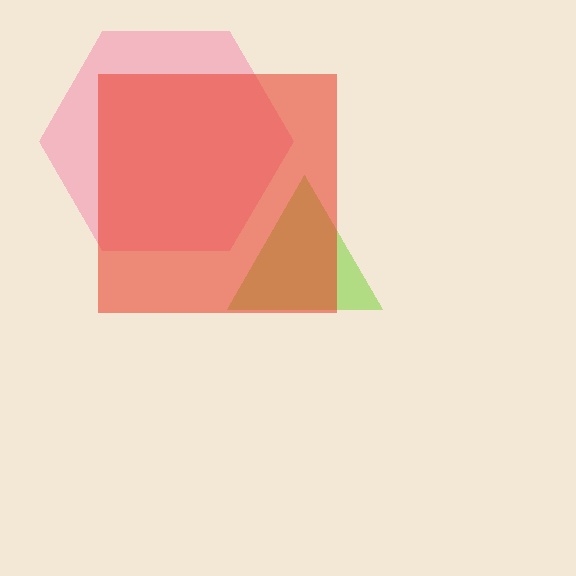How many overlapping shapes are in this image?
There are 3 overlapping shapes in the image.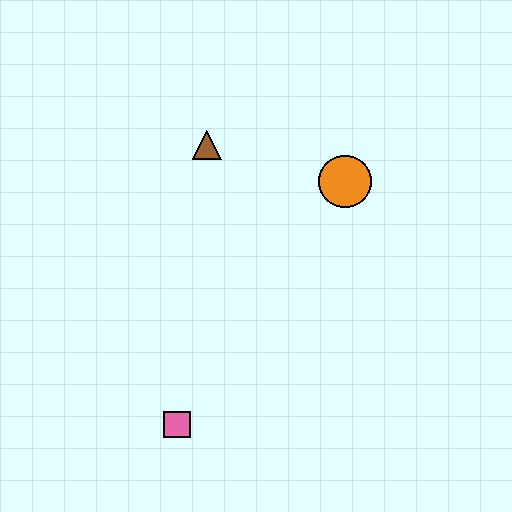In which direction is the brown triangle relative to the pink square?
The brown triangle is above the pink square.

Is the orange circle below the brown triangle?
Yes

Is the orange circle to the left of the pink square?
No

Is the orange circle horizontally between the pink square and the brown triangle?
No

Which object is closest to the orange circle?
The brown triangle is closest to the orange circle.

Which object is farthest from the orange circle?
The pink square is farthest from the orange circle.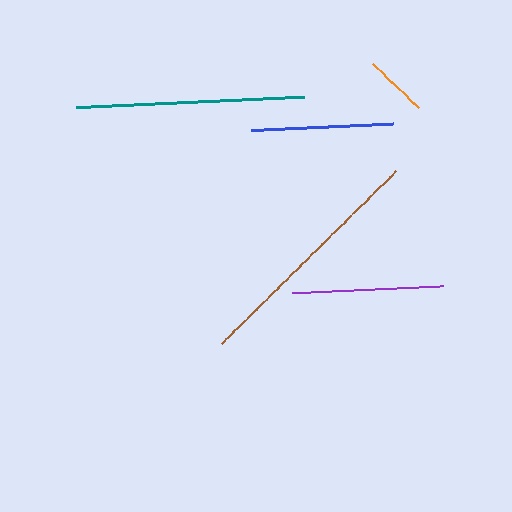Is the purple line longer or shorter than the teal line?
The teal line is longer than the purple line.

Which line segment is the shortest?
The orange line is the shortest at approximately 64 pixels.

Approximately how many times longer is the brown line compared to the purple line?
The brown line is approximately 1.6 times the length of the purple line.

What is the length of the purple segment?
The purple segment is approximately 151 pixels long.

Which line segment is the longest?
The brown line is the longest at approximately 246 pixels.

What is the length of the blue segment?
The blue segment is approximately 143 pixels long.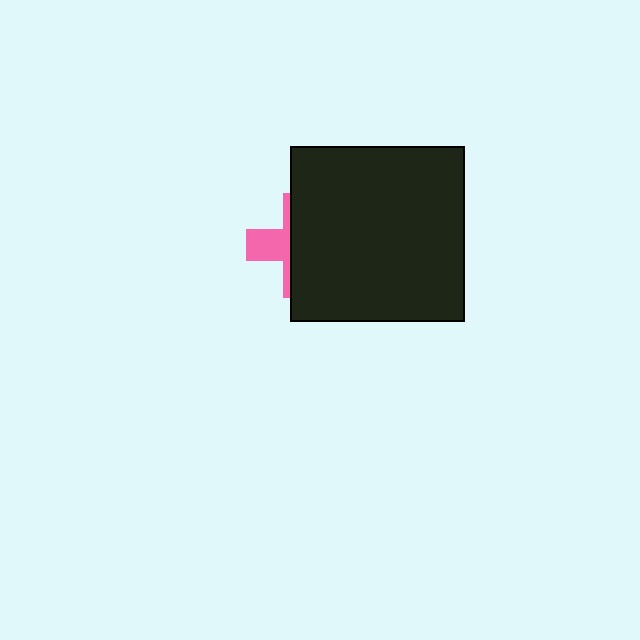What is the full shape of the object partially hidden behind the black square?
The partially hidden object is a pink cross.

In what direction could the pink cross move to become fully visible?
The pink cross could move left. That would shift it out from behind the black square entirely.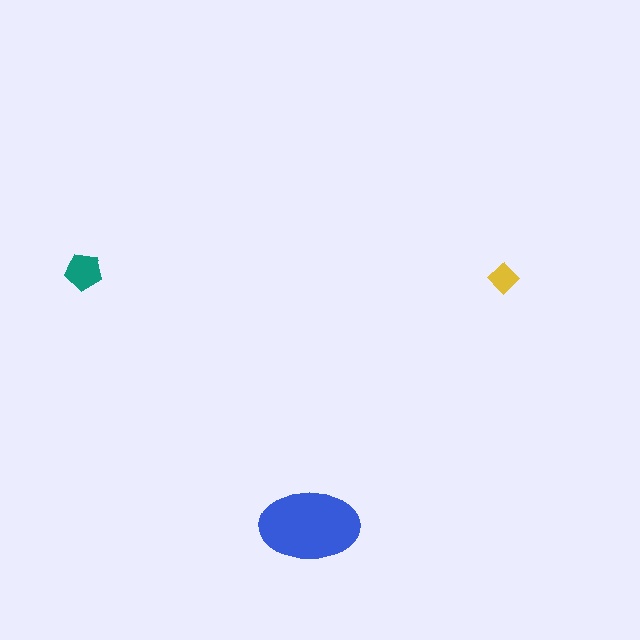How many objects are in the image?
There are 3 objects in the image.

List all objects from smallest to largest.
The yellow diamond, the teal pentagon, the blue ellipse.